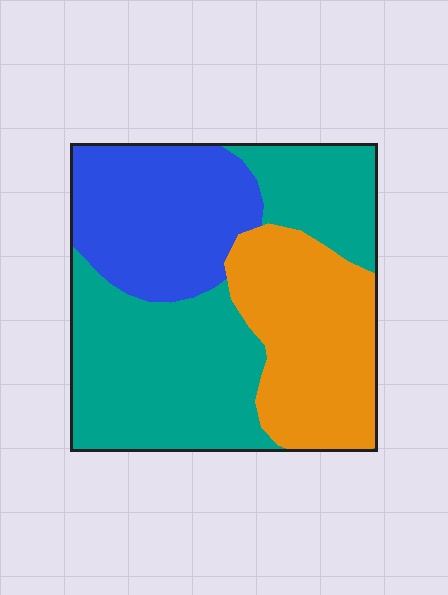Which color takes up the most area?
Teal, at roughly 45%.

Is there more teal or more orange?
Teal.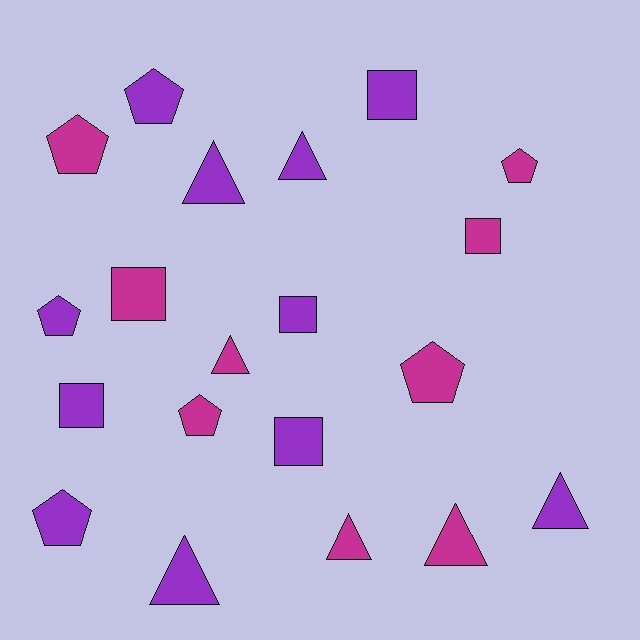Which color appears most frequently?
Purple, with 11 objects.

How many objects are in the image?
There are 20 objects.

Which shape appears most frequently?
Pentagon, with 7 objects.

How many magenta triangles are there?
There are 3 magenta triangles.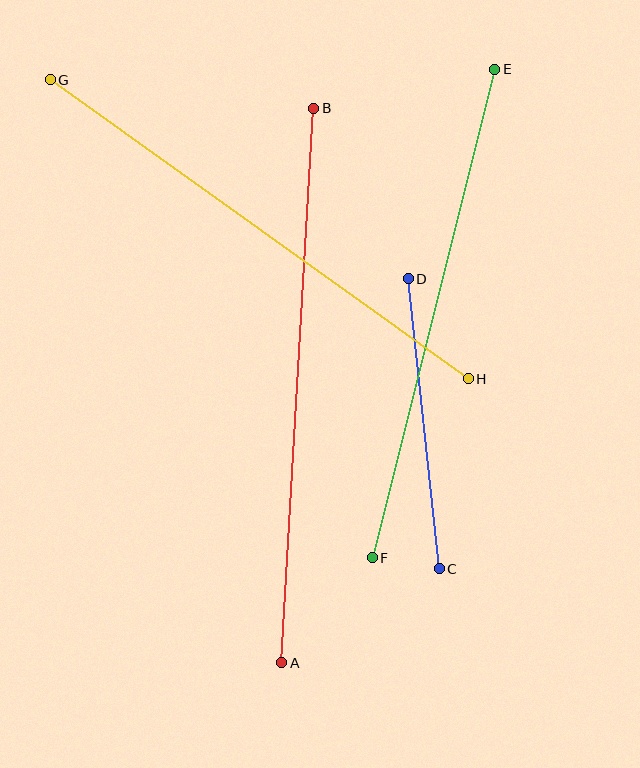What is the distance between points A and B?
The distance is approximately 555 pixels.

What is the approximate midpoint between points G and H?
The midpoint is at approximately (259, 229) pixels.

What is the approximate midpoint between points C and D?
The midpoint is at approximately (424, 424) pixels.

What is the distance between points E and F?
The distance is approximately 504 pixels.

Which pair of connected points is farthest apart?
Points A and B are farthest apart.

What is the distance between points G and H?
The distance is approximately 514 pixels.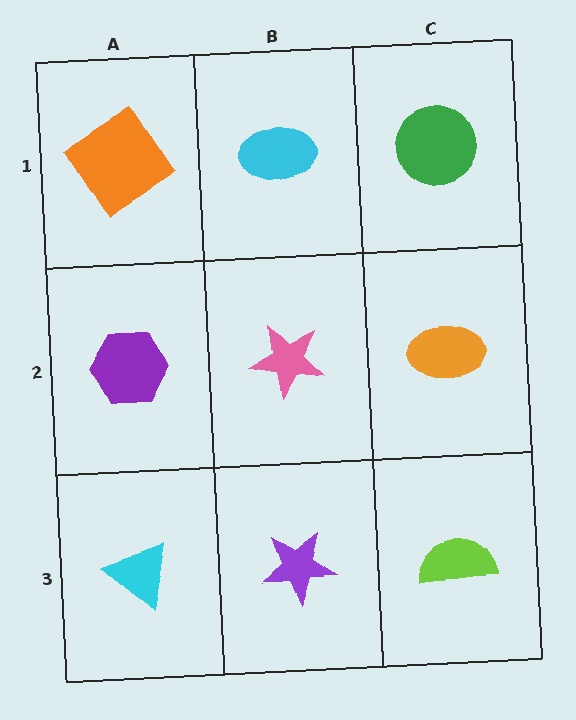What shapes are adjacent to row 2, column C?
A green circle (row 1, column C), a lime semicircle (row 3, column C), a pink star (row 2, column B).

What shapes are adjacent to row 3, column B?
A pink star (row 2, column B), a cyan triangle (row 3, column A), a lime semicircle (row 3, column C).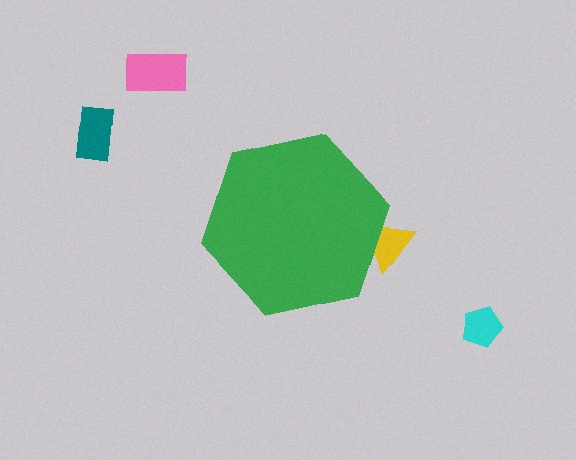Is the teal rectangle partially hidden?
No, the teal rectangle is fully visible.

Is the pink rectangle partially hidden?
No, the pink rectangle is fully visible.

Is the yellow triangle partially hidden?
Yes, the yellow triangle is partially hidden behind the green hexagon.